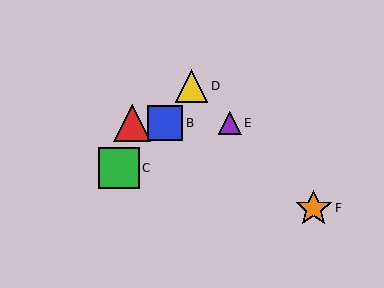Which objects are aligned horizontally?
Objects A, B, E are aligned horizontally.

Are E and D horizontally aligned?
No, E is at y≈123 and D is at y≈86.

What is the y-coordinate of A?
Object A is at y≈123.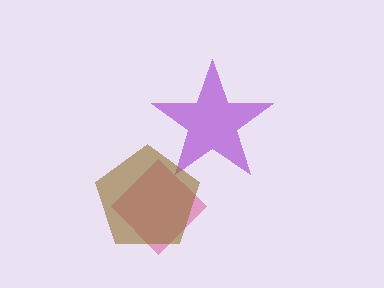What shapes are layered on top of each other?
The layered shapes are: a pink diamond, a purple star, a brown pentagon.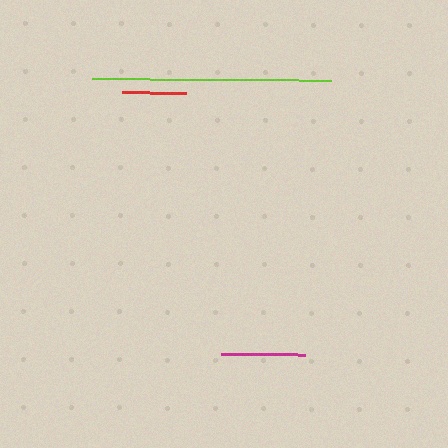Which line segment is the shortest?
The red line is the shortest at approximately 64 pixels.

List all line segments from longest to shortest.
From longest to shortest: lime, magenta, red.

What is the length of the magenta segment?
The magenta segment is approximately 84 pixels long.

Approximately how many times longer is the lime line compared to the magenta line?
The lime line is approximately 2.9 times the length of the magenta line.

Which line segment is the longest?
The lime line is the longest at approximately 239 pixels.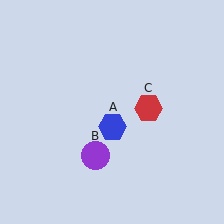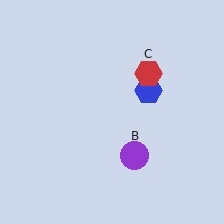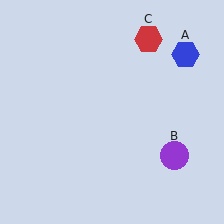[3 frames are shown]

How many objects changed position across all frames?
3 objects changed position: blue hexagon (object A), purple circle (object B), red hexagon (object C).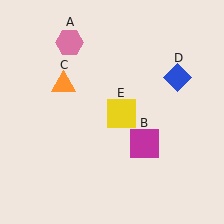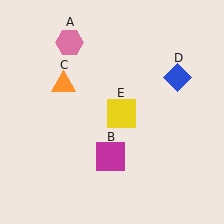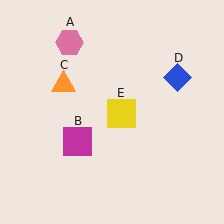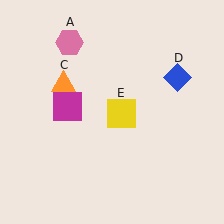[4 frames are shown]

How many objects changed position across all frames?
1 object changed position: magenta square (object B).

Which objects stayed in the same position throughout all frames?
Pink hexagon (object A) and orange triangle (object C) and blue diamond (object D) and yellow square (object E) remained stationary.